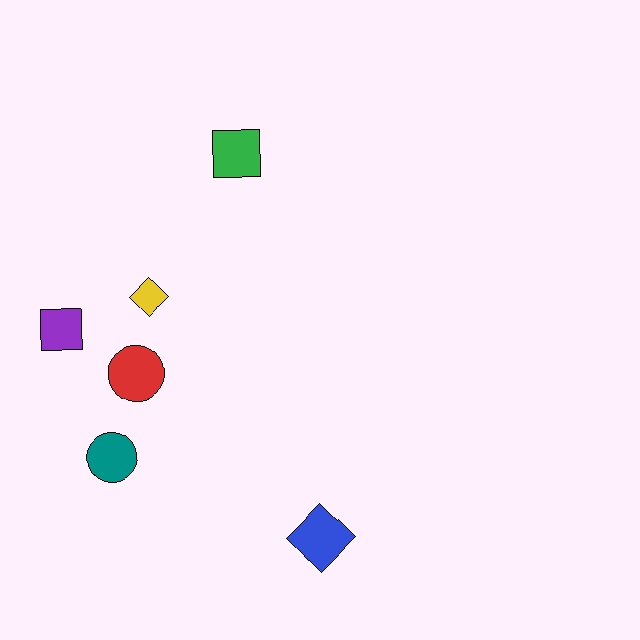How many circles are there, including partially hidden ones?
There are 2 circles.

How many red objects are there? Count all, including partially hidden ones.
There is 1 red object.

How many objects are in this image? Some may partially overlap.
There are 6 objects.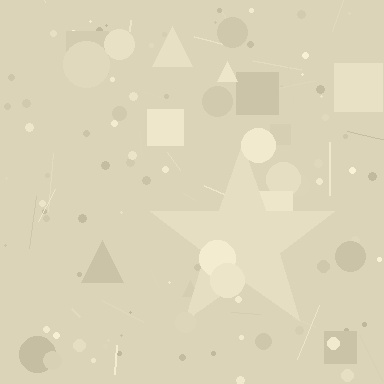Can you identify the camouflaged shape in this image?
The camouflaged shape is a star.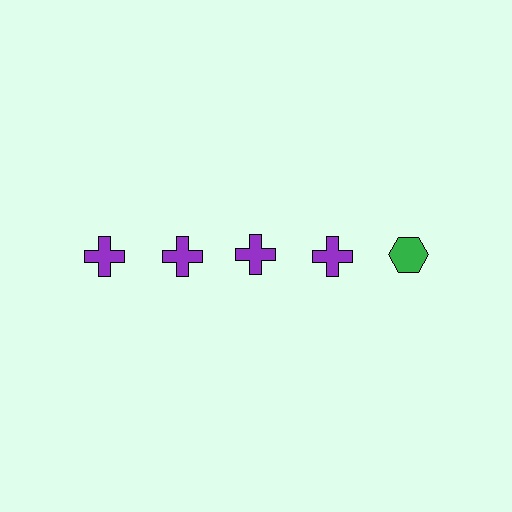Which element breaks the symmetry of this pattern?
The green hexagon in the top row, rightmost column breaks the symmetry. All other shapes are purple crosses.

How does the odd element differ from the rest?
It differs in both color (green instead of purple) and shape (hexagon instead of cross).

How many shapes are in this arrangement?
There are 5 shapes arranged in a grid pattern.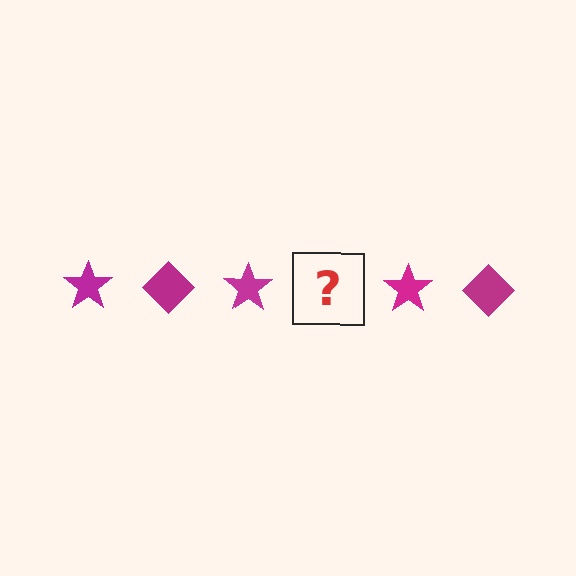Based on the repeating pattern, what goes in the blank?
The blank should be a magenta diamond.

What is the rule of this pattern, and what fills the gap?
The rule is that the pattern cycles through star, diamond shapes in magenta. The gap should be filled with a magenta diamond.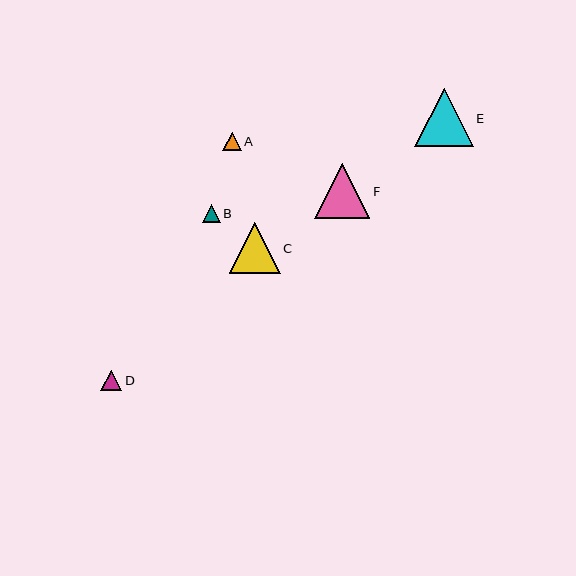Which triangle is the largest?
Triangle E is the largest with a size of approximately 58 pixels.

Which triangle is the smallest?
Triangle B is the smallest with a size of approximately 18 pixels.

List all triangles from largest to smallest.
From largest to smallest: E, F, C, D, A, B.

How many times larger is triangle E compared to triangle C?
Triangle E is approximately 1.1 times the size of triangle C.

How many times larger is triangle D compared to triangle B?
Triangle D is approximately 1.2 times the size of triangle B.